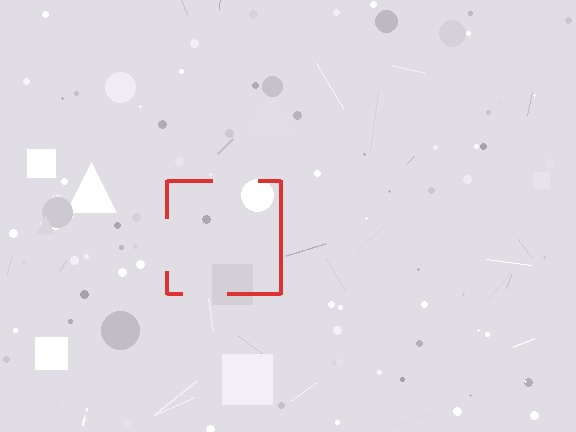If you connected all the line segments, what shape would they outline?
They would outline a square.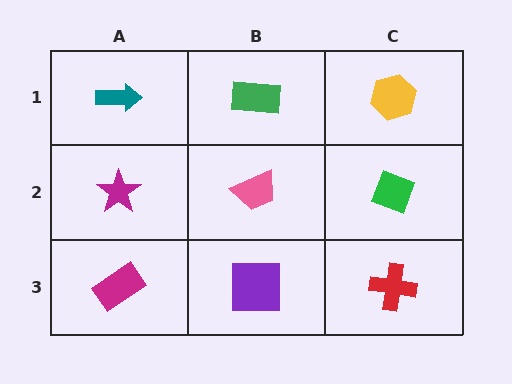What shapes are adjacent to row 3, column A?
A magenta star (row 2, column A), a purple square (row 3, column B).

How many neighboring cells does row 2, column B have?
4.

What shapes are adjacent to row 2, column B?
A green rectangle (row 1, column B), a purple square (row 3, column B), a magenta star (row 2, column A), a green diamond (row 2, column C).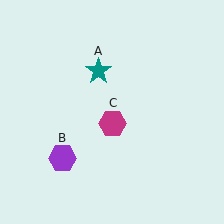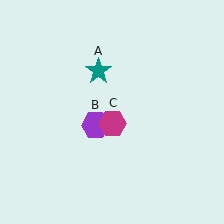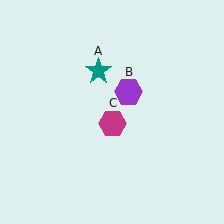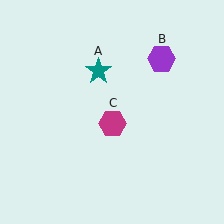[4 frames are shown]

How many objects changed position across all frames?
1 object changed position: purple hexagon (object B).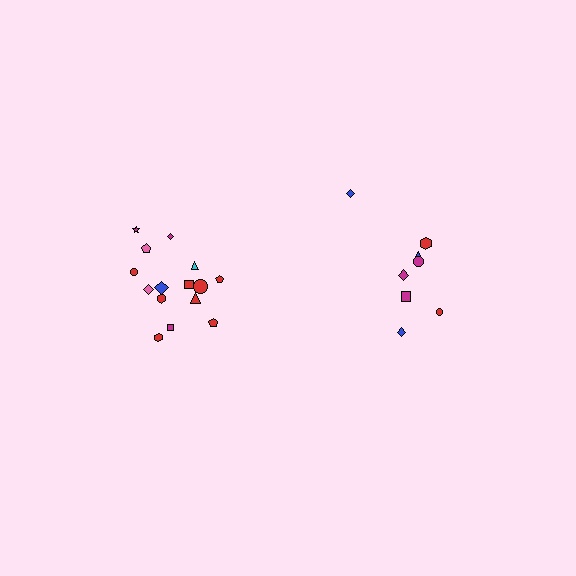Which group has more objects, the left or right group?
The left group.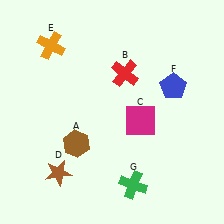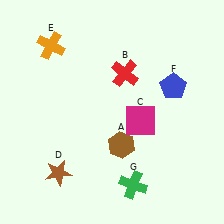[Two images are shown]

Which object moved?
The brown hexagon (A) moved right.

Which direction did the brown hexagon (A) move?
The brown hexagon (A) moved right.